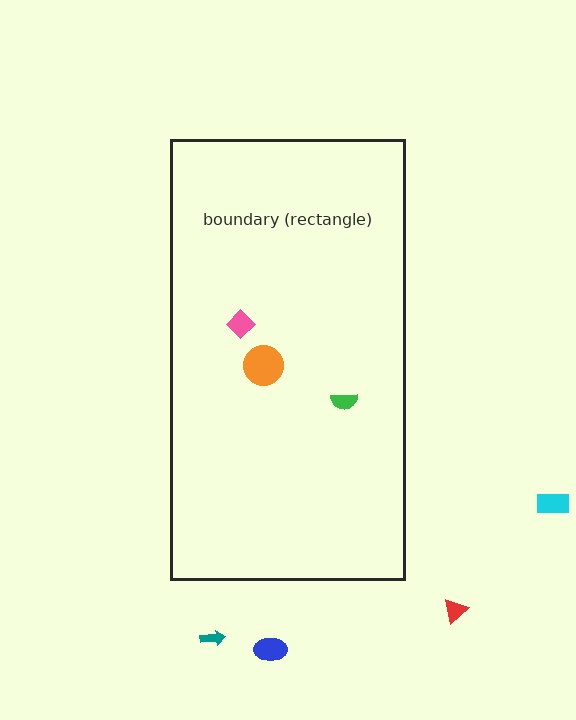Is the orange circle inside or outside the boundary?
Inside.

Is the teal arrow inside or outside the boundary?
Outside.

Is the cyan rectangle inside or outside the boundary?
Outside.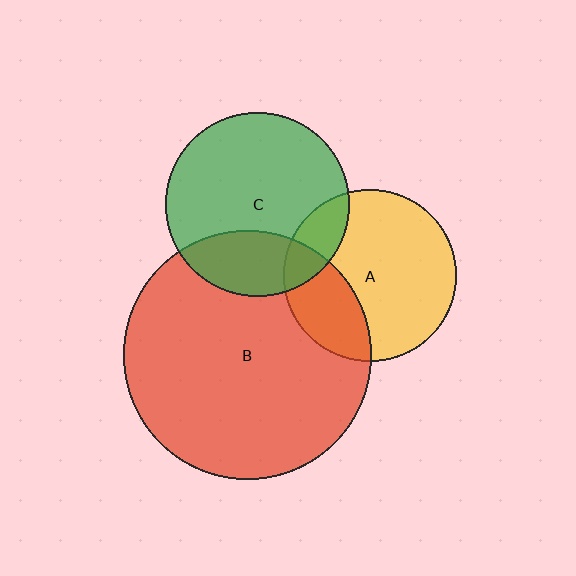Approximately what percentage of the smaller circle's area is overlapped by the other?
Approximately 25%.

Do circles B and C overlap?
Yes.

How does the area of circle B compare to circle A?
Approximately 2.1 times.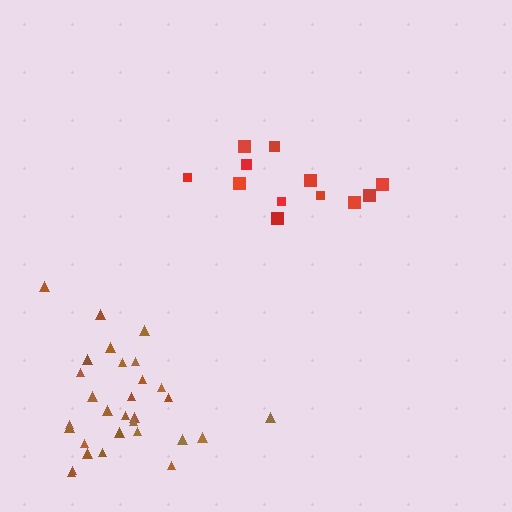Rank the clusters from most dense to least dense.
brown, red.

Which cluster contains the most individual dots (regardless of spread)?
Brown (30).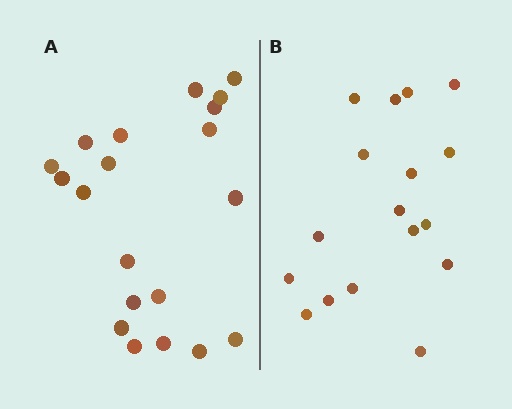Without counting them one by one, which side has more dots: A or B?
Region A (the left region) has more dots.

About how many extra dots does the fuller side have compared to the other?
Region A has just a few more — roughly 2 or 3 more dots than region B.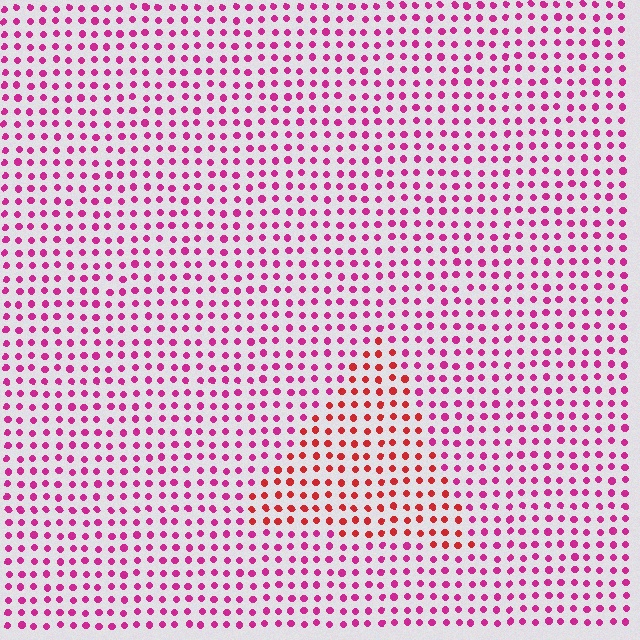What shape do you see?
I see a triangle.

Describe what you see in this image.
The image is filled with small magenta elements in a uniform arrangement. A triangle-shaped region is visible where the elements are tinted to a slightly different hue, forming a subtle color boundary.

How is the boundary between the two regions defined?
The boundary is defined purely by a slight shift in hue (about 36 degrees). Spacing, size, and orientation are identical on both sides.